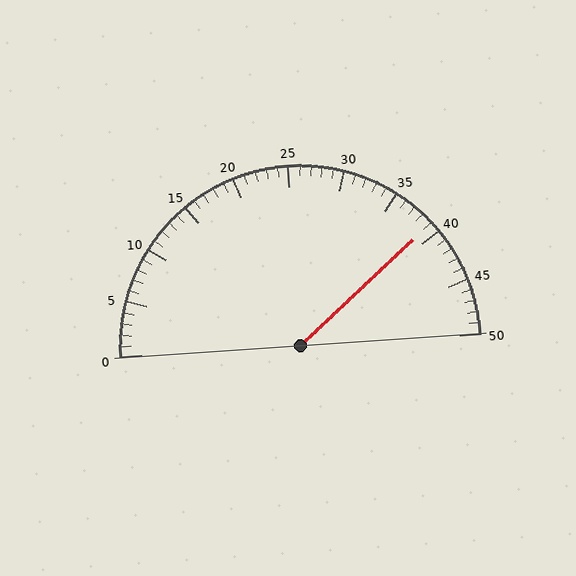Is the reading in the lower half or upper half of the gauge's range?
The reading is in the upper half of the range (0 to 50).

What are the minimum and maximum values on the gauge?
The gauge ranges from 0 to 50.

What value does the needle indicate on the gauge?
The needle indicates approximately 39.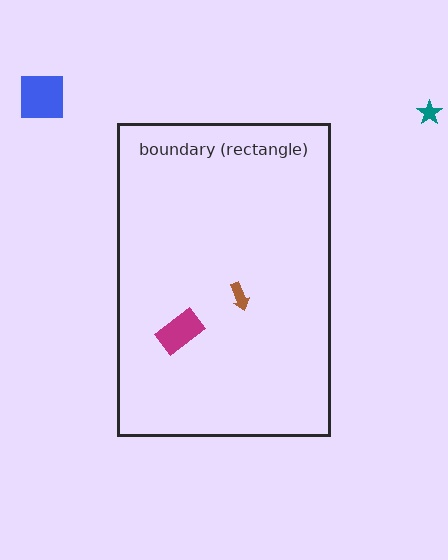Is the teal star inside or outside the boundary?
Outside.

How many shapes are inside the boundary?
2 inside, 2 outside.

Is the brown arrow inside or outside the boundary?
Inside.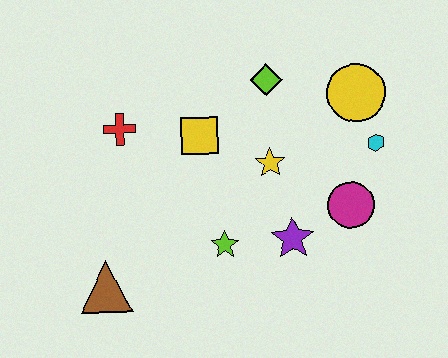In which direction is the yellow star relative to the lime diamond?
The yellow star is below the lime diamond.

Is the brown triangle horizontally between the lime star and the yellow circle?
No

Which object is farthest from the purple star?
The red cross is farthest from the purple star.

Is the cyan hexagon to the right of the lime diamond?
Yes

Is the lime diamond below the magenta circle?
No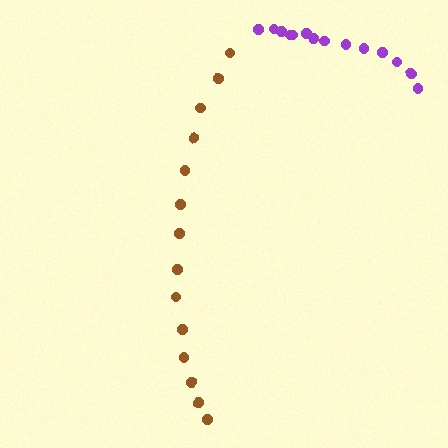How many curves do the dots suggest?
There are 2 distinct paths.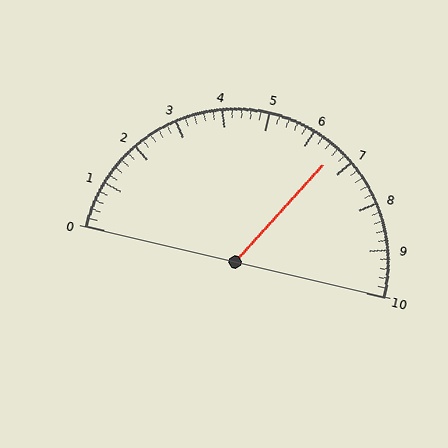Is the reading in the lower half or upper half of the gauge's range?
The reading is in the upper half of the range (0 to 10).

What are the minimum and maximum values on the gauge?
The gauge ranges from 0 to 10.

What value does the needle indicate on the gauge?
The needle indicates approximately 6.6.